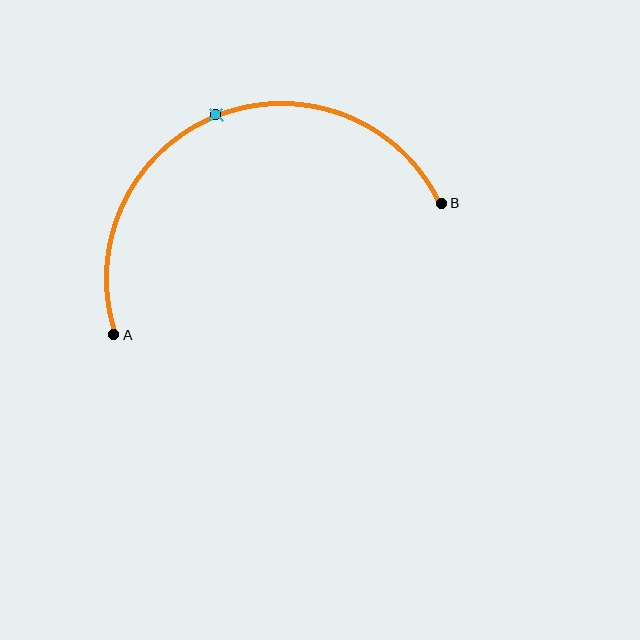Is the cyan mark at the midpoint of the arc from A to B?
Yes. The cyan mark lies on the arc at equal arc-length from both A and B — it is the arc midpoint.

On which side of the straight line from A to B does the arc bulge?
The arc bulges above the straight line connecting A and B.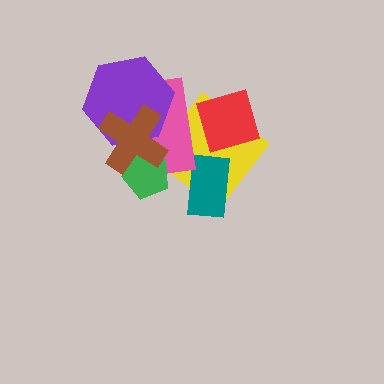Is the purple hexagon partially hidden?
Yes, it is partially covered by another shape.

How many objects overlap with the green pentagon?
2 objects overlap with the green pentagon.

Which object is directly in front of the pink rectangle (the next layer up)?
The purple hexagon is directly in front of the pink rectangle.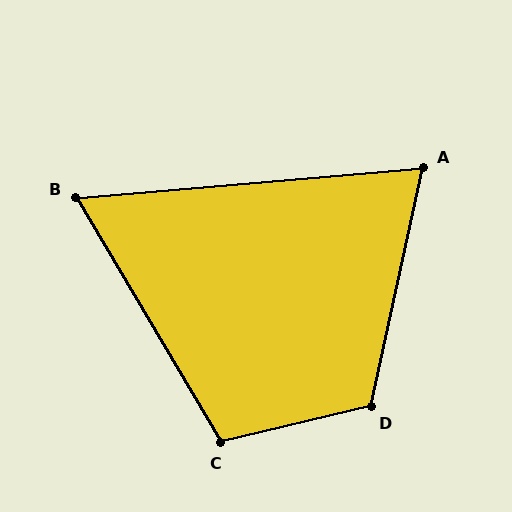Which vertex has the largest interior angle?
D, at approximately 116 degrees.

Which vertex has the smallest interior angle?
B, at approximately 64 degrees.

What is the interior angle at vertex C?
Approximately 107 degrees (obtuse).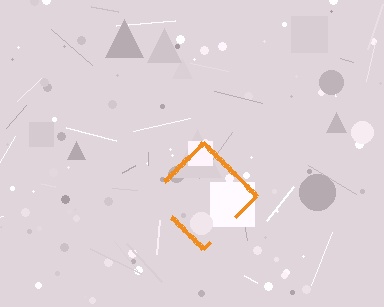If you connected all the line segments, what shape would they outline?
They would outline a diamond.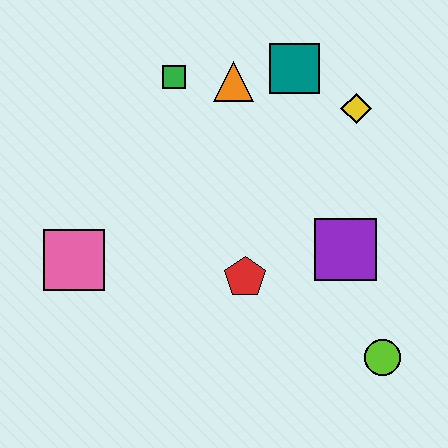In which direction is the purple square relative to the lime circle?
The purple square is above the lime circle.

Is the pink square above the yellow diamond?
No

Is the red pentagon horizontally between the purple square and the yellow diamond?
No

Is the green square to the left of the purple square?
Yes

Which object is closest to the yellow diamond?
The teal square is closest to the yellow diamond.